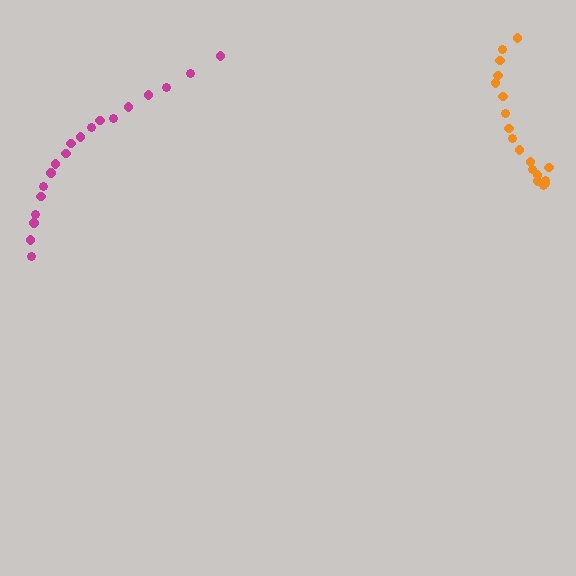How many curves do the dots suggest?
There are 2 distinct paths.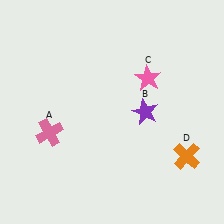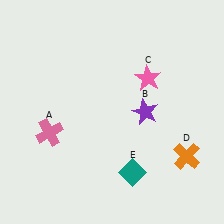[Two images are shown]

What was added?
A teal diamond (E) was added in Image 2.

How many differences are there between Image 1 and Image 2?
There is 1 difference between the two images.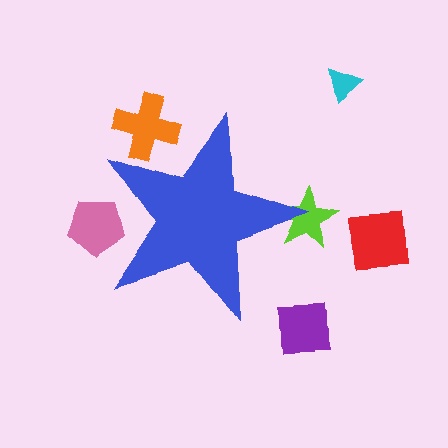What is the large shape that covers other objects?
A blue star.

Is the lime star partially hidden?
Yes, the lime star is partially hidden behind the blue star.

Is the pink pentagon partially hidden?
Yes, the pink pentagon is partially hidden behind the blue star.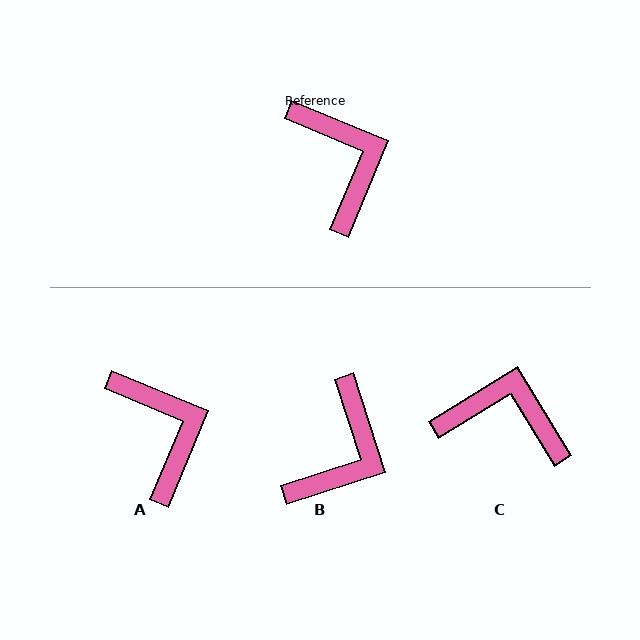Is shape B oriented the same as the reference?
No, it is off by about 49 degrees.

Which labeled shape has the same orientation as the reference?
A.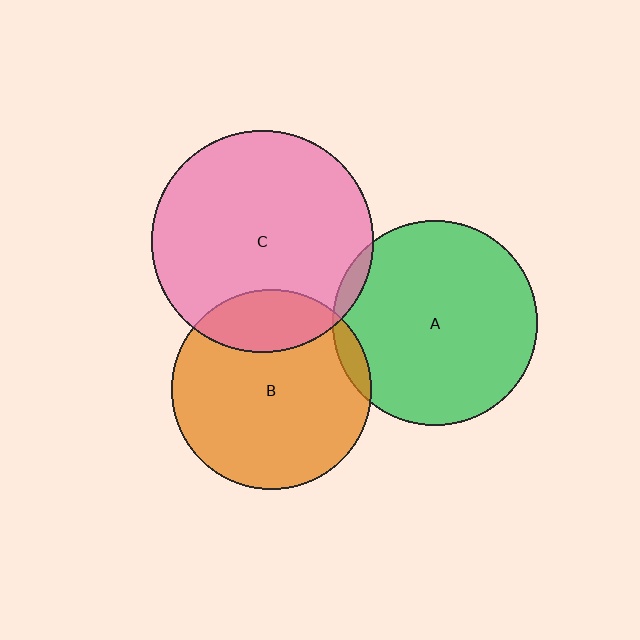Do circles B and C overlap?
Yes.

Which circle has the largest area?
Circle C (pink).